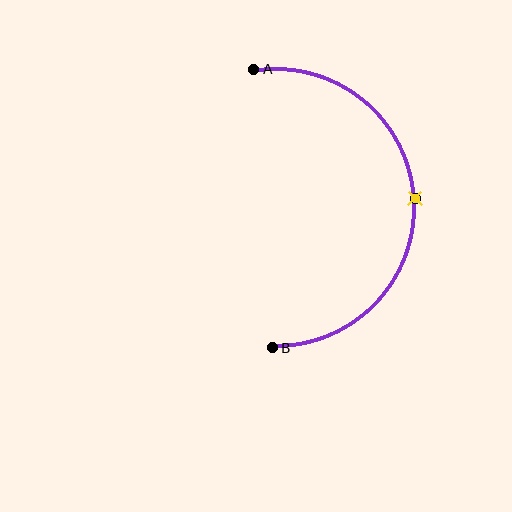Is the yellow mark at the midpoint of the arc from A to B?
Yes. The yellow mark lies on the arc at equal arc-length from both A and B — it is the arc midpoint.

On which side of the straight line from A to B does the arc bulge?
The arc bulges to the right of the straight line connecting A and B.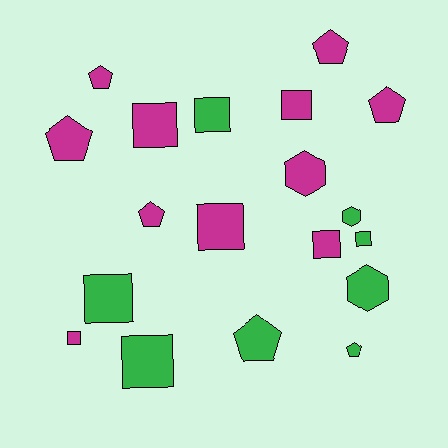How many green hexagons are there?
There are 2 green hexagons.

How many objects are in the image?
There are 19 objects.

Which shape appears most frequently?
Square, with 9 objects.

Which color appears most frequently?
Magenta, with 11 objects.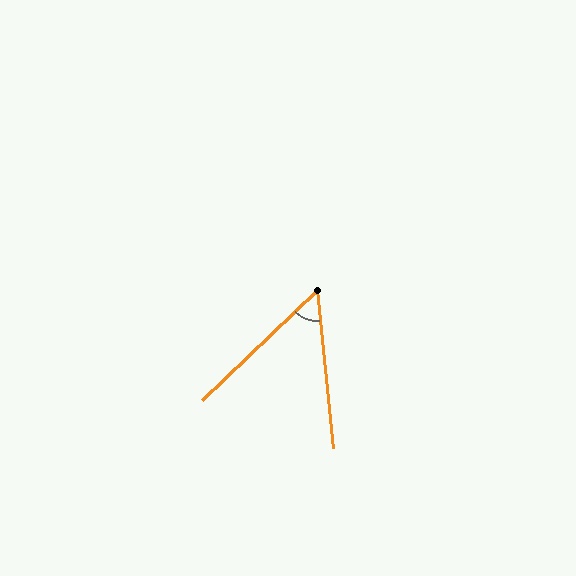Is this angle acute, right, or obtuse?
It is acute.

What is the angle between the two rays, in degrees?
Approximately 52 degrees.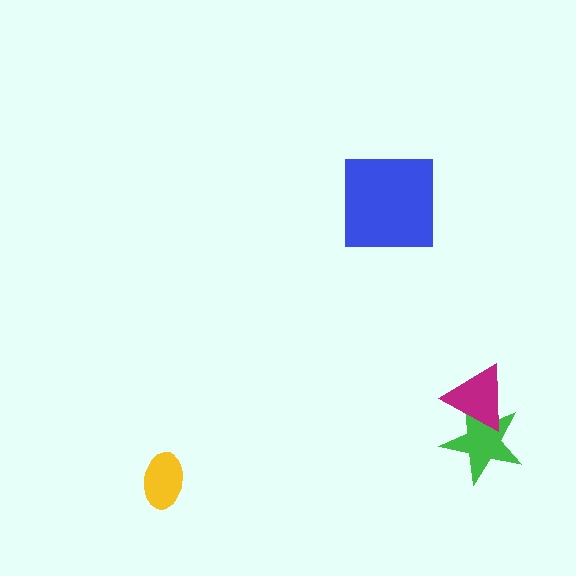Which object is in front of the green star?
The magenta triangle is in front of the green star.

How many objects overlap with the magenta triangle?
1 object overlaps with the magenta triangle.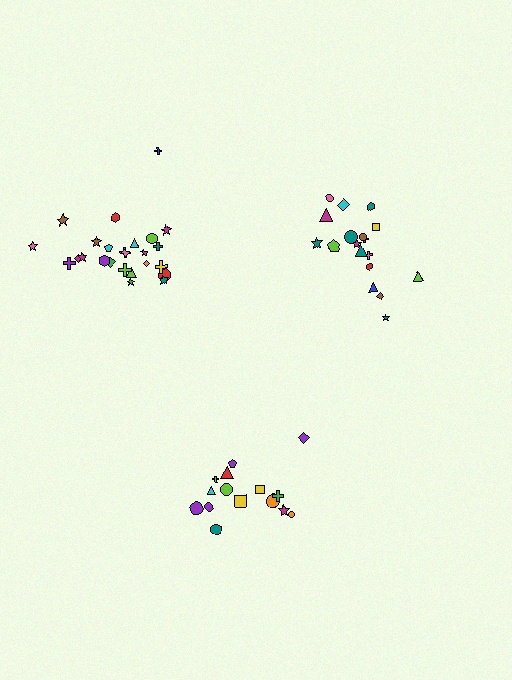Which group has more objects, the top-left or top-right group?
The top-left group.